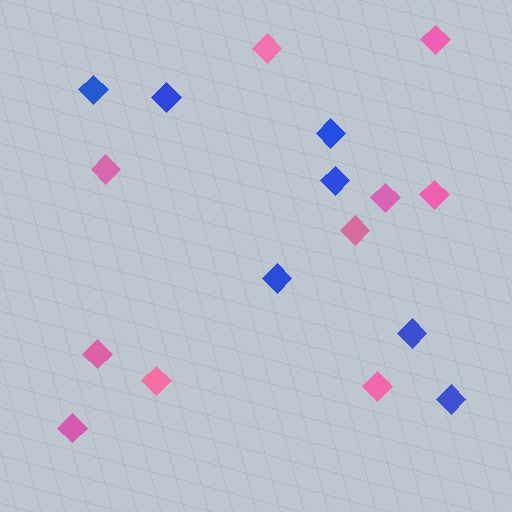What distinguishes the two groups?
There are 2 groups: one group of blue diamonds (7) and one group of pink diamonds (10).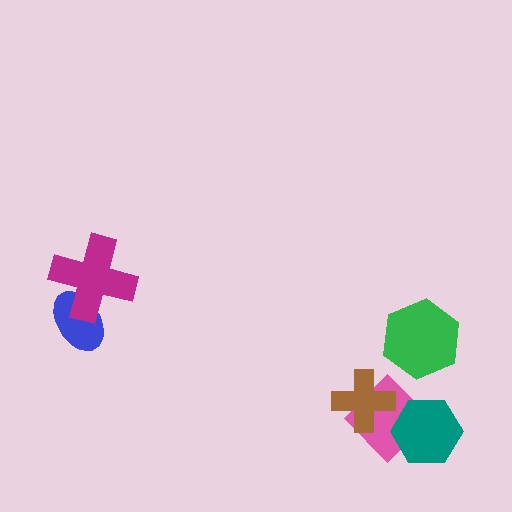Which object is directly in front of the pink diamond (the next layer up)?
The brown cross is directly in front of the pink diamond.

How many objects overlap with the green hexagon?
0 objects overlap with the green hexagon.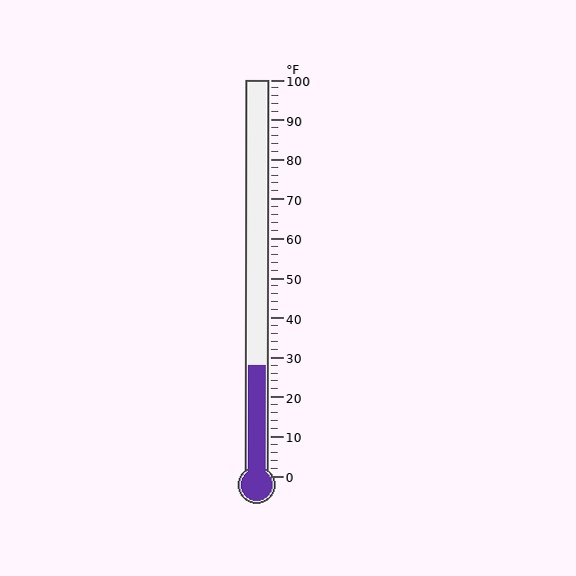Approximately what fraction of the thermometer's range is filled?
The thermometer is filled to approximately 30% of its range.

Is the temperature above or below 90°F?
The temperature is below 90°F.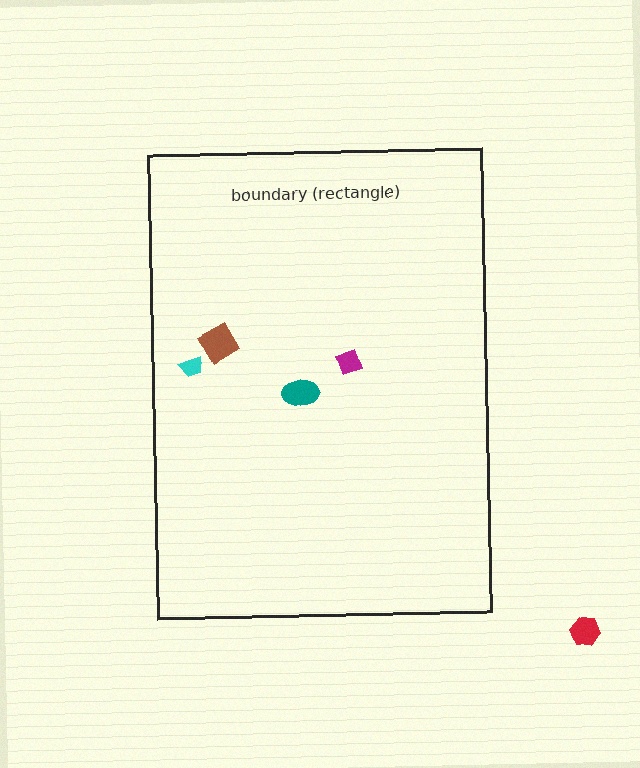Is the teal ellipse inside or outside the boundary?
Inside.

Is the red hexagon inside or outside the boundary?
Outside.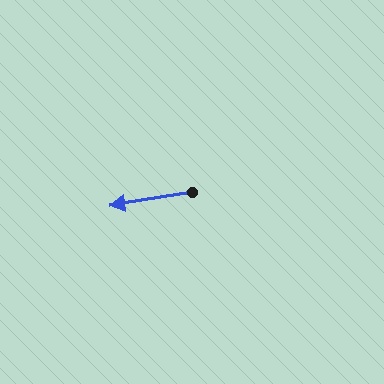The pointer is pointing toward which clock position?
Roughly 9 o'clock.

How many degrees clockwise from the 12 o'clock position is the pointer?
Approximately 261 degrees.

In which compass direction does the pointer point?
West.